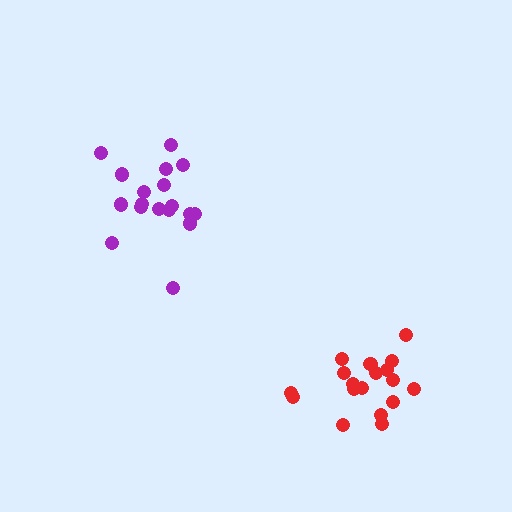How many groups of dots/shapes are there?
There are 2 groups.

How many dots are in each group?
Group 1: 18 dots, Group 2: 18 dots (36 total).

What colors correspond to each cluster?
The clusters are colored: red, purple.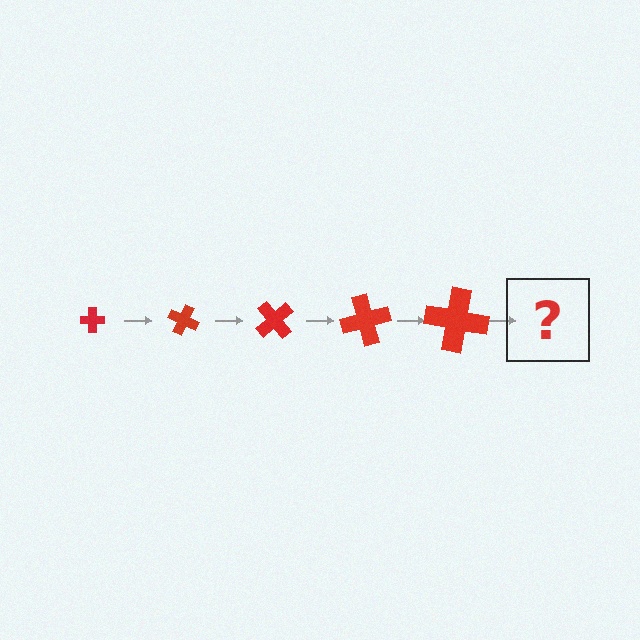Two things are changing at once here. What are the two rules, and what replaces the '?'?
The two rules are that the cross grows larger each step and it rotates 25 degrees each step. The '?' should be a cross, larger than the previous one and rotated 125 degrees from the start.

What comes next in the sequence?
The next element should be a cross, larger than the previous one and rotated 125 degrees from the start.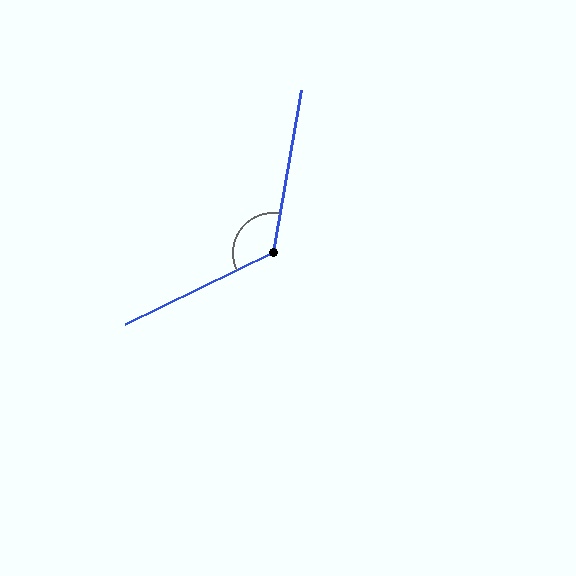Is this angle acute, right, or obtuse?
It is obtuse.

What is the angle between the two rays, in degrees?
Approximately 126 degrees.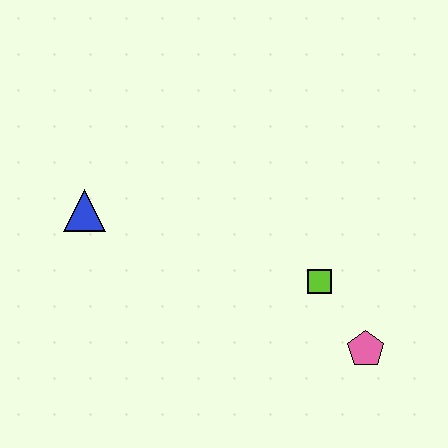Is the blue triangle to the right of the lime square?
No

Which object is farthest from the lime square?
The blue triangle is farthest from the lime square.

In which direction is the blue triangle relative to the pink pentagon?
The blue triangle is to the left of the pink pentagon.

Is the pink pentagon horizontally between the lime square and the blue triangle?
No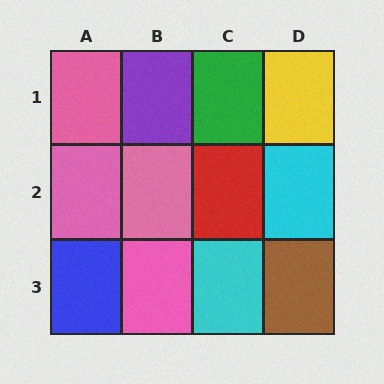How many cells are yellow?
1 cell is yellow.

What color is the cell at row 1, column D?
Yellow.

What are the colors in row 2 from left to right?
Pink, pink, red, cyan.